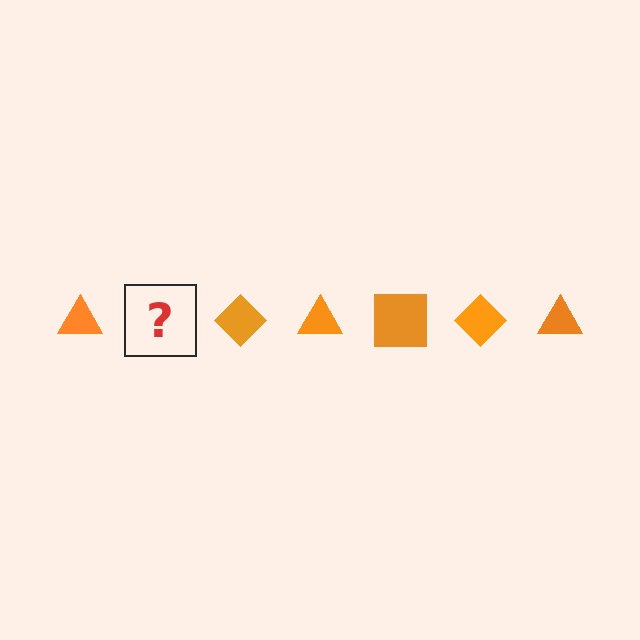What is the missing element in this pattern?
The missing element is an orange square.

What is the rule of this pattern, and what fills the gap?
The rule is that the pattern cycles through triangle, square, diamond shapes in orange. The gap should be filled with an orange square.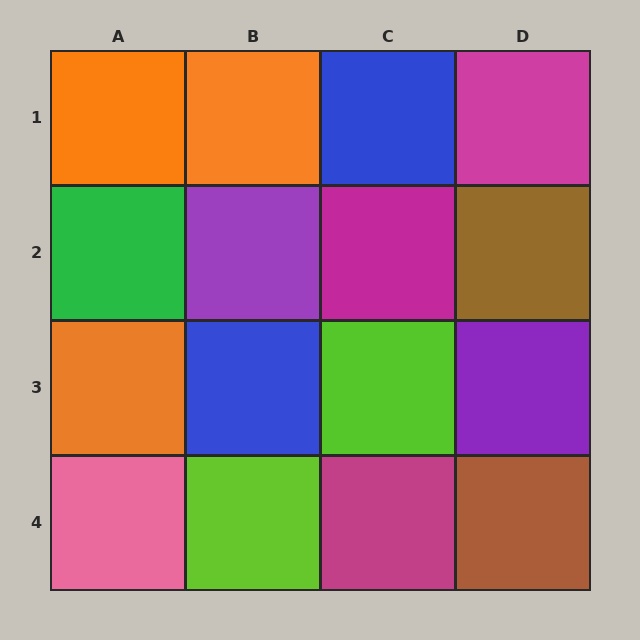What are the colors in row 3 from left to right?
Orange, blue, lime, purple.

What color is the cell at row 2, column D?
Brown.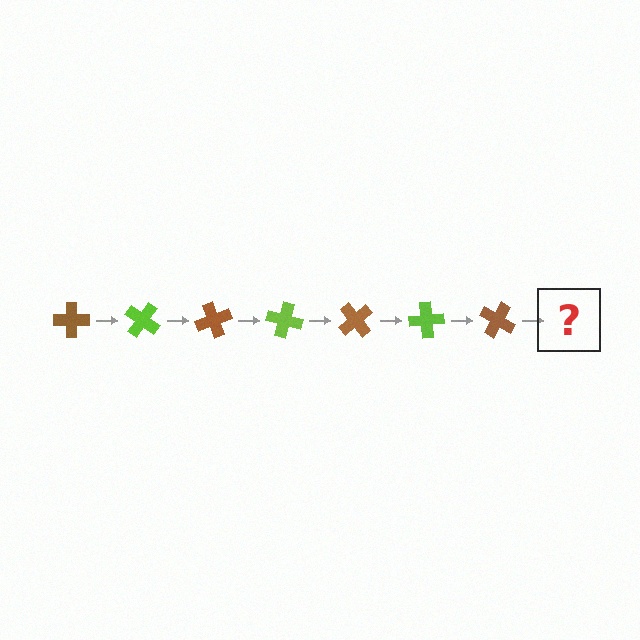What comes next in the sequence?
The next element should be a lime cross, rotated 245 degrees from the start.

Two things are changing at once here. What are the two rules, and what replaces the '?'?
The two rules are that it rotates 35 degrees each step and the color cycles through brown and lime. The '?' should be a lime cross, rotated 245 degrees from the start.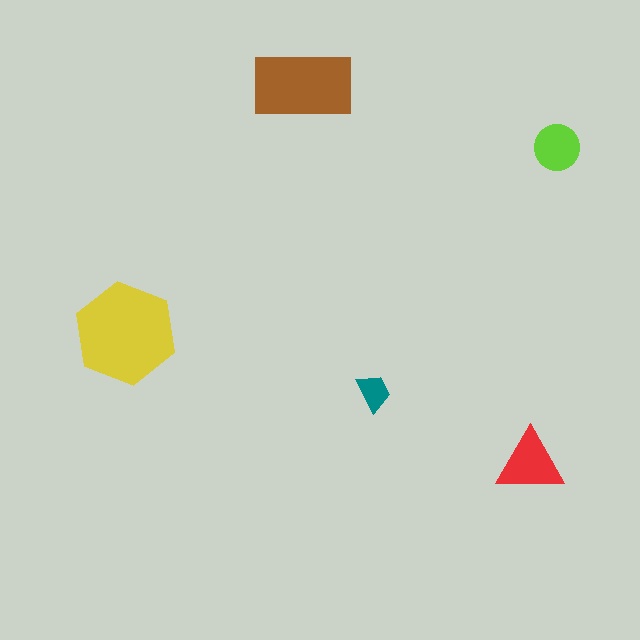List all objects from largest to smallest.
The yellow hexagon, the brown rectangle, the red triangle, the lime circle, the teal trapezoid.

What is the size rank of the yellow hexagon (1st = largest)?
1st.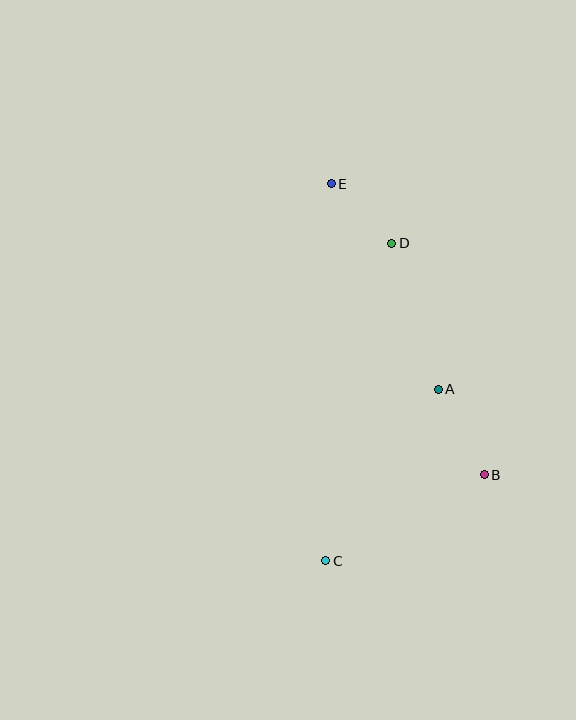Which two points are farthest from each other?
Points C and E are farthest from each other.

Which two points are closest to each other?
Points D and E are closest to each other.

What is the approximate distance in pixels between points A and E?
The distance between A and E is approximately 232 pixels.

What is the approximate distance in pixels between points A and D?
The distance between A and D is approximately 153 pixels.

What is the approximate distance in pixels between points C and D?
The distance between C and D is approximately 324 pixels.